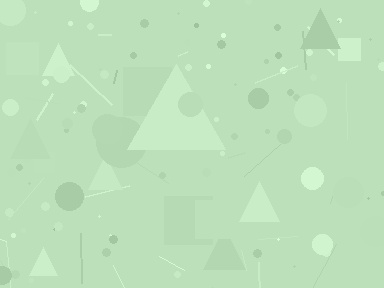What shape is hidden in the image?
A triangle is hidden in the image.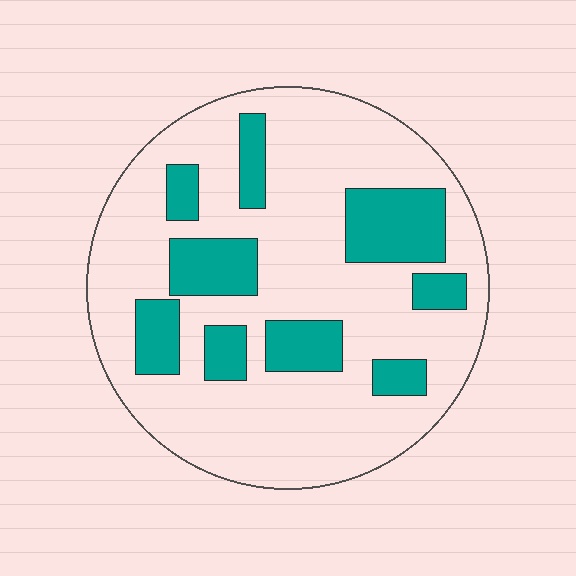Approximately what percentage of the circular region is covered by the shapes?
Approximately 25%.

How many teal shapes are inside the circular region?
9.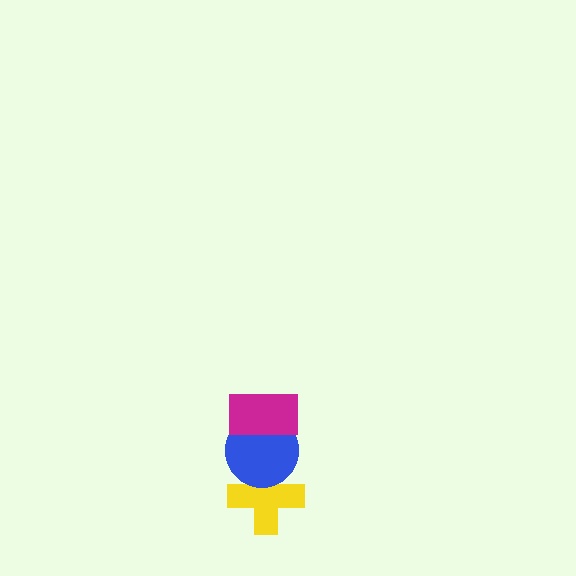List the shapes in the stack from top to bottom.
From top to bottom: the magenta rectangle, the blue circle, the yellow cross.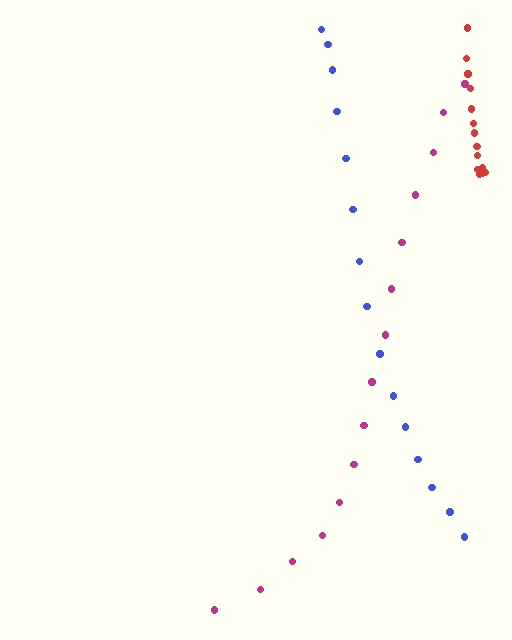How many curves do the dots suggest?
There are 3 distinct paths.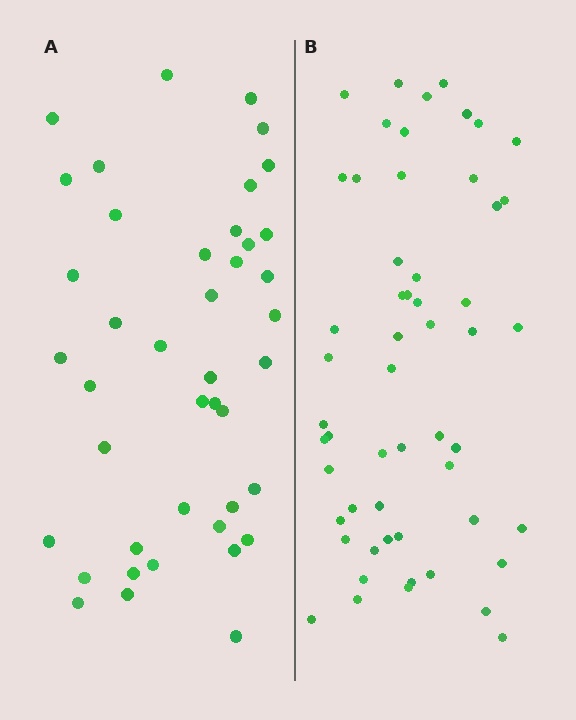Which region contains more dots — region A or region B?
Region B (the right region) has more dots.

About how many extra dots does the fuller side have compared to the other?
Region B has approximately 15 more dots than region A.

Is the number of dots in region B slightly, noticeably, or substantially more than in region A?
Region B has noticeably more, but not dramatically so. The ratio is roughly 1.3 to 1.